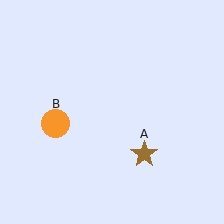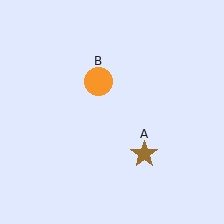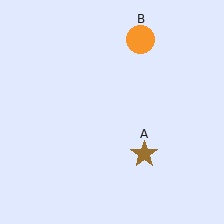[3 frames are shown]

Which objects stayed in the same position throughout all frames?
Brown star (object A) remained stationary.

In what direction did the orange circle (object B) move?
The orange circle (object B) moved up and to the right.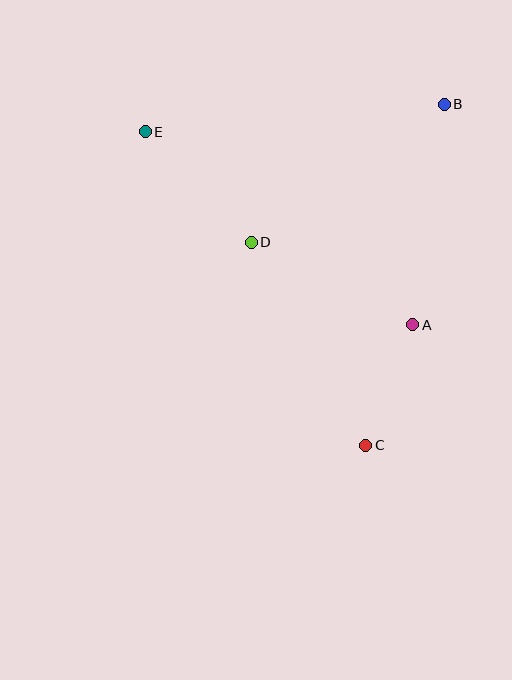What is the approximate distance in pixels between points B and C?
The distance between B and C is approximately 350 pixels.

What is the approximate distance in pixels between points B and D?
The distance between B and D is approximately 237 pixels.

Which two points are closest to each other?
Points A and C are closest to each other.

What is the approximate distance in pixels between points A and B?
The distance between A and B is approximately 223 pixels.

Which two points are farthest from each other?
Points C and E are farthest from each other.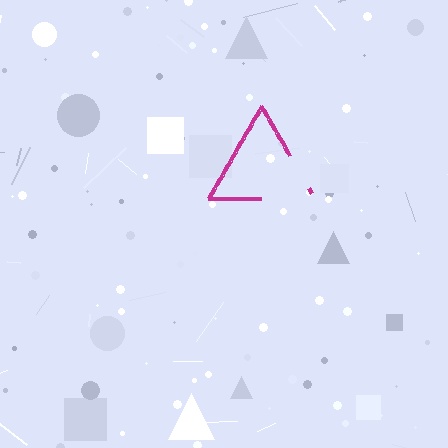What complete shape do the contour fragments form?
The contour fragments form a triangle.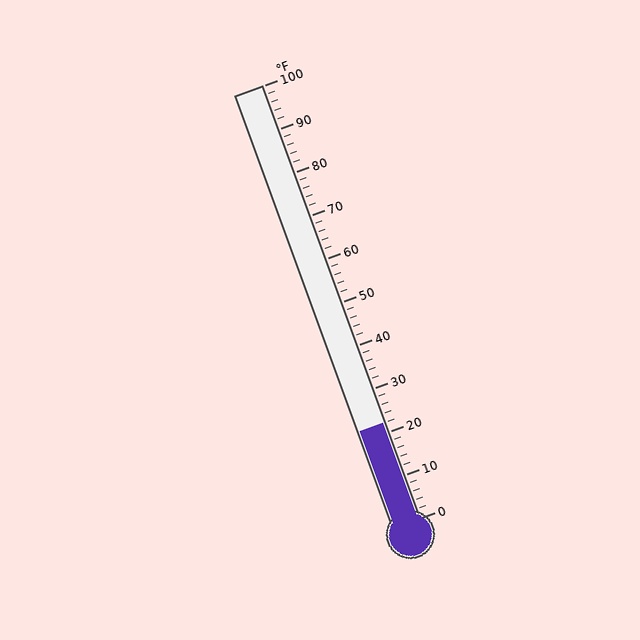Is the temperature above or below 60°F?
The temperature is below 60°F.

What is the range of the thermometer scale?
The thermometer scale ranges from 0°F to 100°F.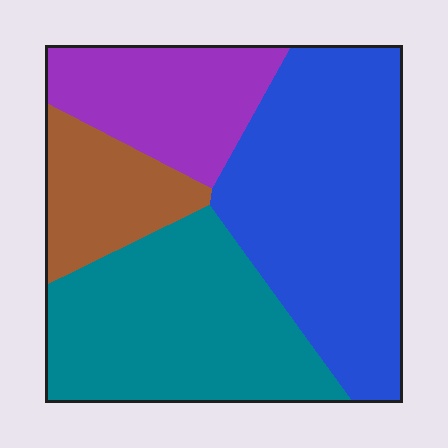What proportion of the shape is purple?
Purple takes up about one sixth (1/6) of the shape.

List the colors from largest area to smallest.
From largest to smallest: blue, teal, purple, brown.